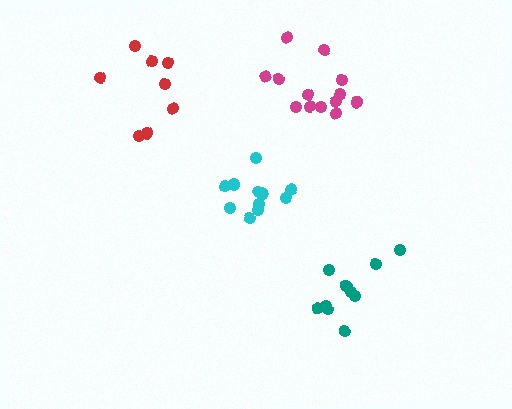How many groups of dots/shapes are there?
There are 4 groups.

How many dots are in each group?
Group 1: 13 dots, Group 2: 8 dots, Group 3: 10 dots, Group 4: 11 dots (42 total).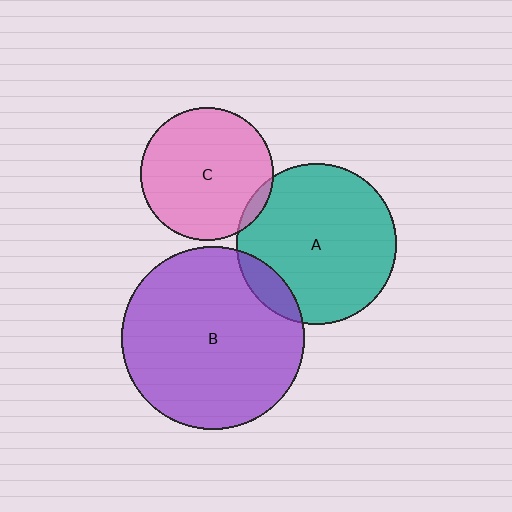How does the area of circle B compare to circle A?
Approximately 1.3 times.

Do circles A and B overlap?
Yes.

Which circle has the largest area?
Circle B (purple).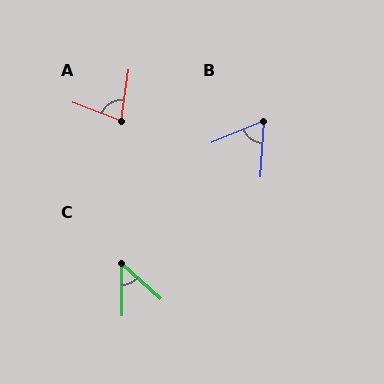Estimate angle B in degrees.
Approximately 64 degrees.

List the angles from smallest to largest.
C (48°), B (64°), A (78°).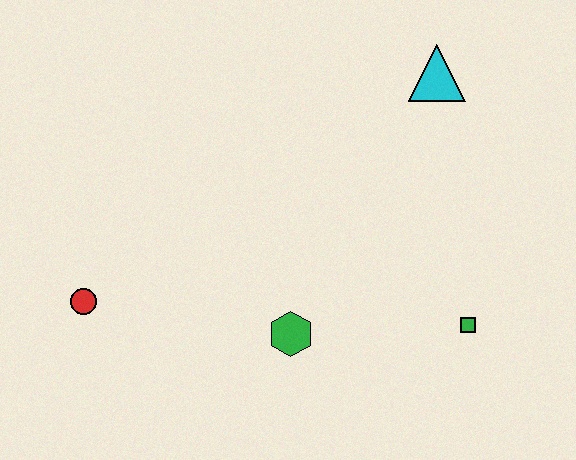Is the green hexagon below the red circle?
Yes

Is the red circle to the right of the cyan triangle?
No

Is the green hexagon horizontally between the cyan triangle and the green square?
No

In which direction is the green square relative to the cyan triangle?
The green square is below the cyan triangle.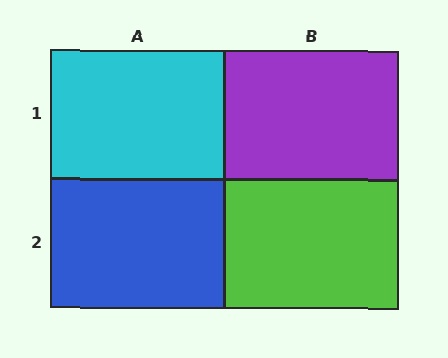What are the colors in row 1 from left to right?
Cyan, purple.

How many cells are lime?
1 cell is lime.